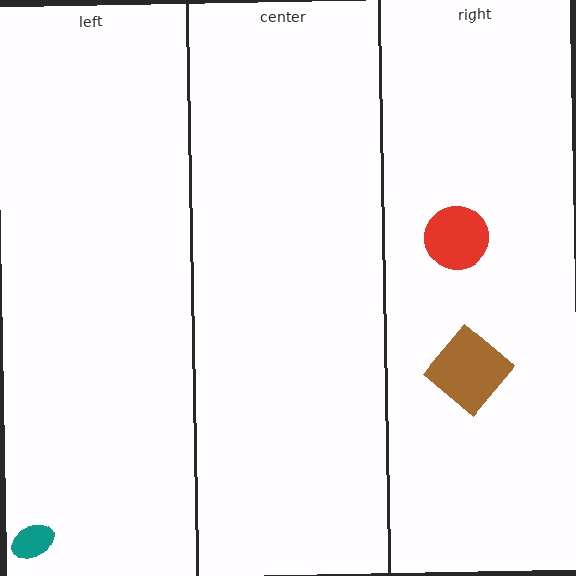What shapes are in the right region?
The brown diamond, the red circle.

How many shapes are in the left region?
1.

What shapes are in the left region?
The teal ellipse.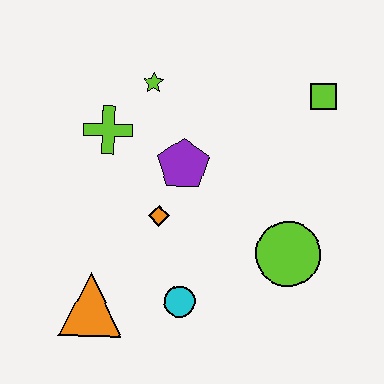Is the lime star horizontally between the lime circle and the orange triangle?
Yes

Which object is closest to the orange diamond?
The purple pentagon is closest to the orange diamond.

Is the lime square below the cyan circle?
No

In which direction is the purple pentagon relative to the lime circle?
The purple pentagon is to the left of the lime circle.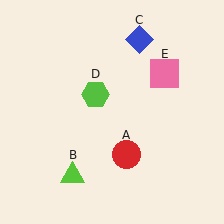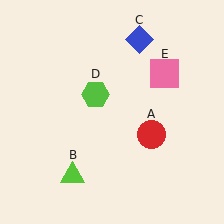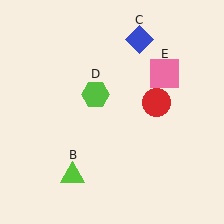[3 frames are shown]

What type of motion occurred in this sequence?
The red circle (object A) rotated counterclockwise around the center of the scene.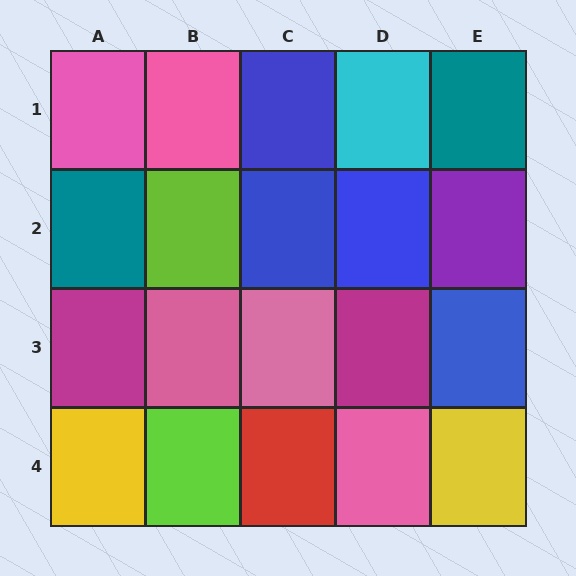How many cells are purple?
1 cell is purple.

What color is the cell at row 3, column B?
Pink.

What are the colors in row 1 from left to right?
Pink, pink, blue, cyan, teal.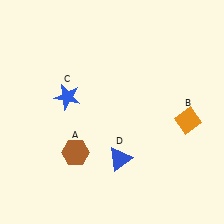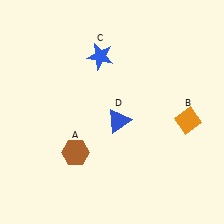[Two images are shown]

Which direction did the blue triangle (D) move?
The blue triangle (D) moved up.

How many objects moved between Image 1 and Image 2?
2 objects moved between the two images.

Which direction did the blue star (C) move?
The blue star (C) moved up.